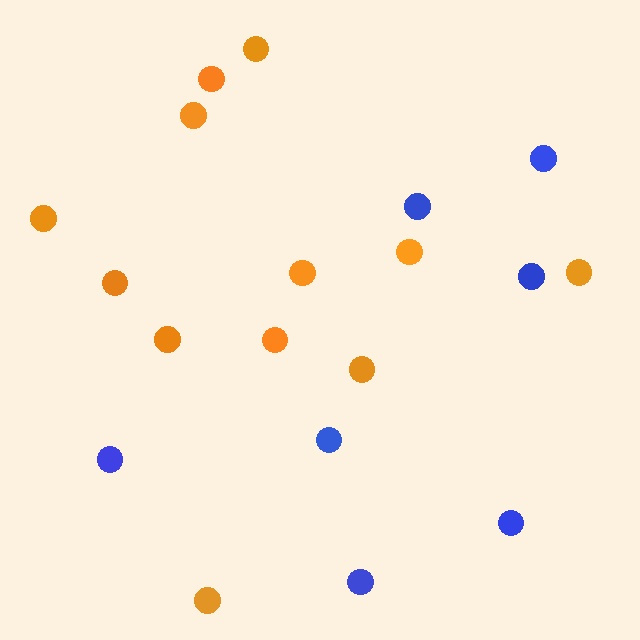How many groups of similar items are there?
There are 2 groups: one group of orange circles (12) and one group of blue circles (7).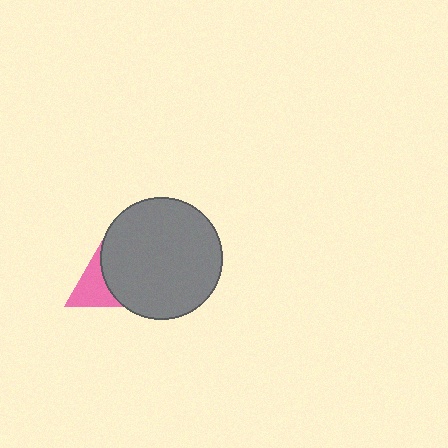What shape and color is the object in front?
The object in front is a gray circle.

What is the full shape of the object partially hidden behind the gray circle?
The partially hidden object is a pink triangle.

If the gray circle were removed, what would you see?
You would see the complete pink triangle.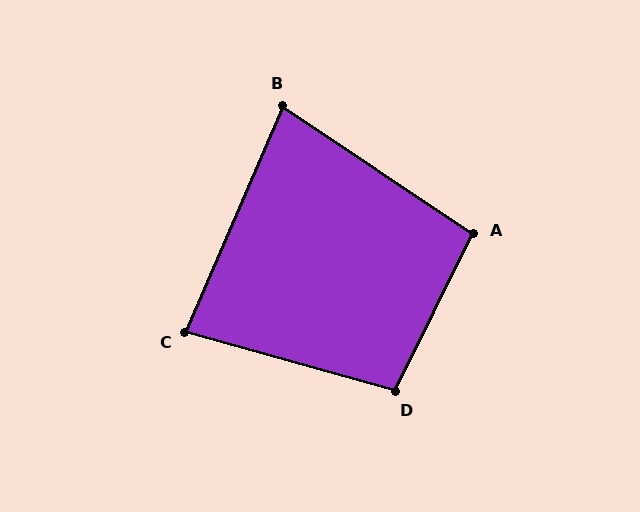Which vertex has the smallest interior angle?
B, at approximately 79 degrees.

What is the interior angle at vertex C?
Approximately 83 degrees (acute).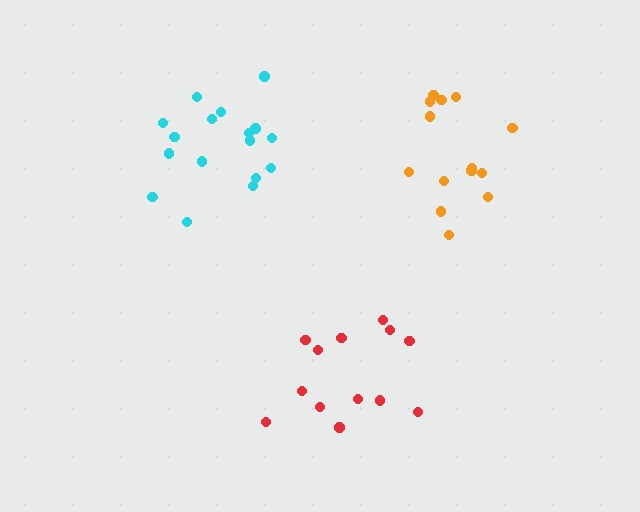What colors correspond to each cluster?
The clusters are colored: cyan, red, orange.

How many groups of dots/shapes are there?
There are 3 groups.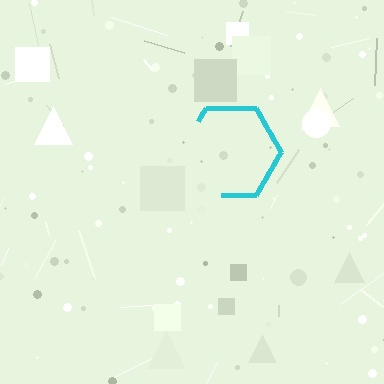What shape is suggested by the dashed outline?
The dashed outline suggests a hexagon.